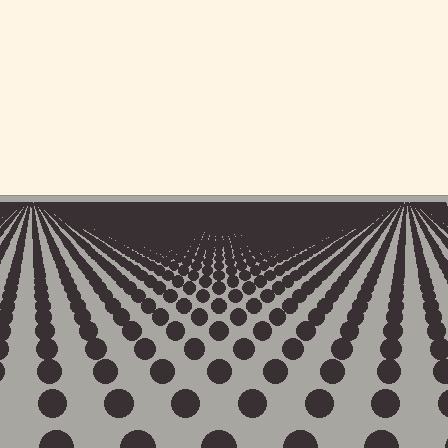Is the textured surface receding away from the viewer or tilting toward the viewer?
The surface is receding away from the viewer. Texture elements get smaller and denser toward the top.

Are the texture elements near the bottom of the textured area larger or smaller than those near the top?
Larger. Near the bottom, elements are closer to the viewer and appear at a bigger on-screen size.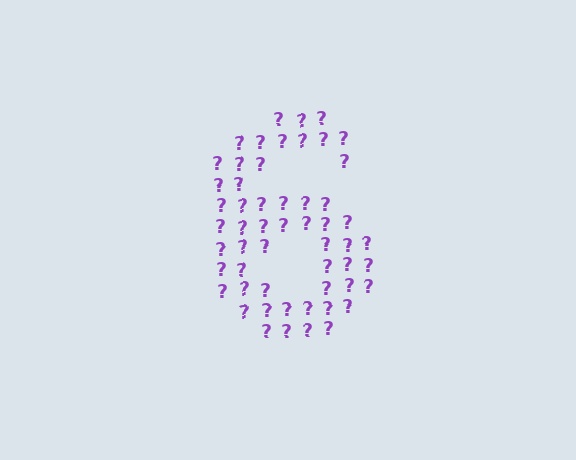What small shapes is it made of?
It is made of small question marks.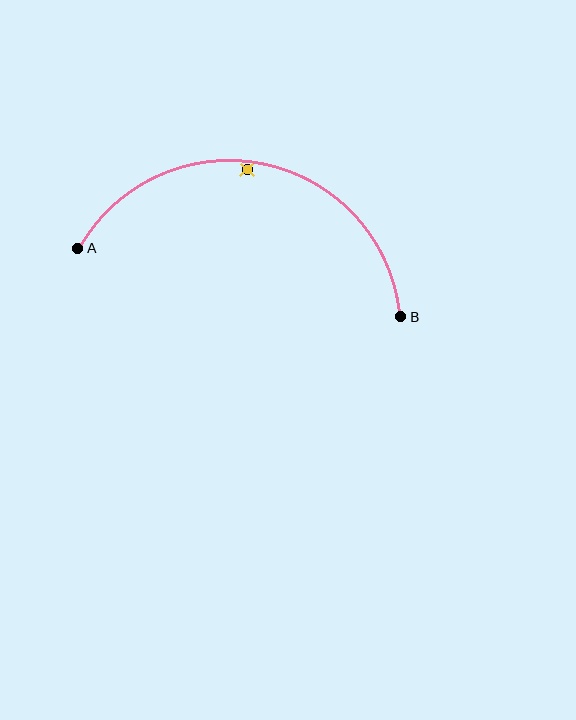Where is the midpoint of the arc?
The arc midpoint is the point on the curve farthest from the straight line joining A and B. It sits above that line.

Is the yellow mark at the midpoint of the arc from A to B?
No — the yellow mark does not lie on the arc at all. It sits slightly inside the curve.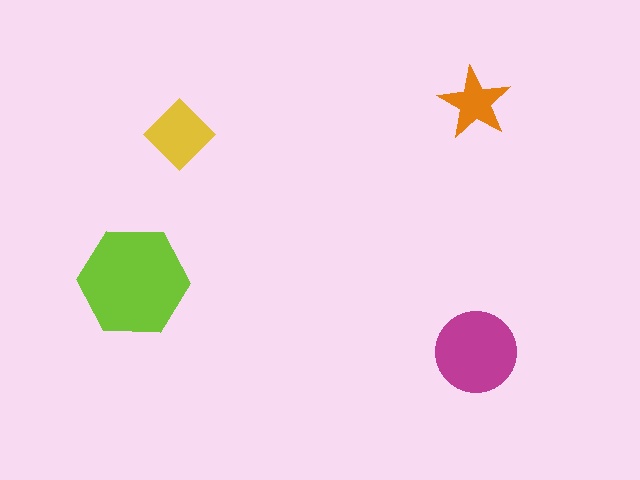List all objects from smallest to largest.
The orange star, the yellow diamond, the magenta circle, the lime hexagon.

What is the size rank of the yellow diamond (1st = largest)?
3rd.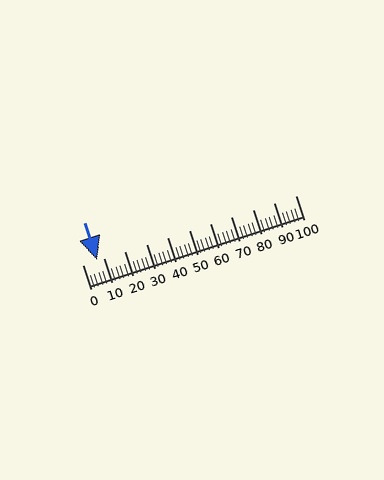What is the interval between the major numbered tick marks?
The major tick marks are spaced 10 units apart.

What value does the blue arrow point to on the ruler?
The blue arrow points to approximately 7.